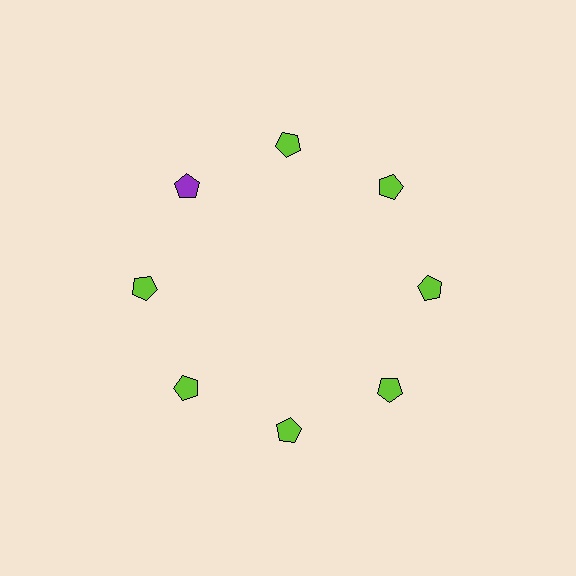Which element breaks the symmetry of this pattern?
The purple pentagon at roughly the 10 o'clock position breaks the symmetry. All other shapes are lime pentagons.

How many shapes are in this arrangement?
There are 8 shapes arranged in a ring pattern.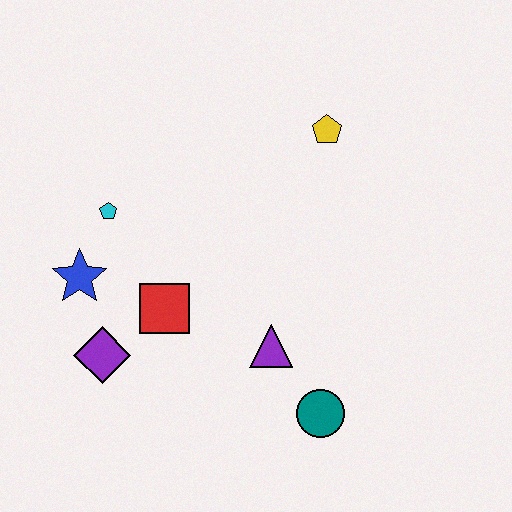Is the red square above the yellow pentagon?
No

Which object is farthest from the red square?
The yellow pentagon is farthest from the red square.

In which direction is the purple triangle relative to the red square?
The purple triangle is to the right of the red square.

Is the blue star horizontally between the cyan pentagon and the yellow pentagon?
No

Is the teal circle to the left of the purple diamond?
No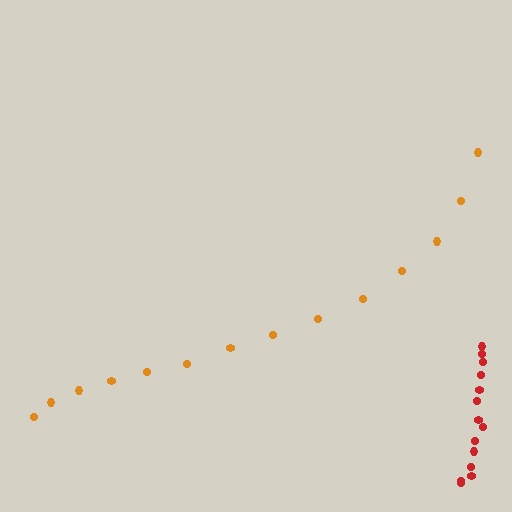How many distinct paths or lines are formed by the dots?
There are 2 distinct paths.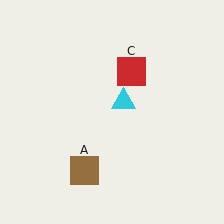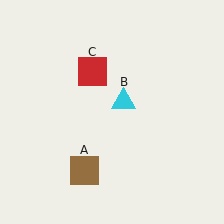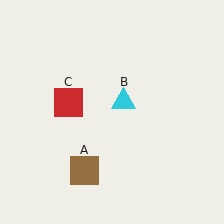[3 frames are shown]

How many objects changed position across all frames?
1 object changed position: red square (object C).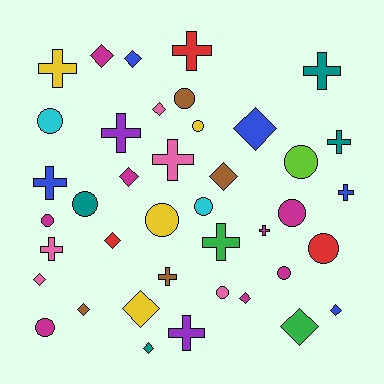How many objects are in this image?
There are 40 objects.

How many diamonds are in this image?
There are 14 diamonds.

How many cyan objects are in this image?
There are 2 cyan objects.